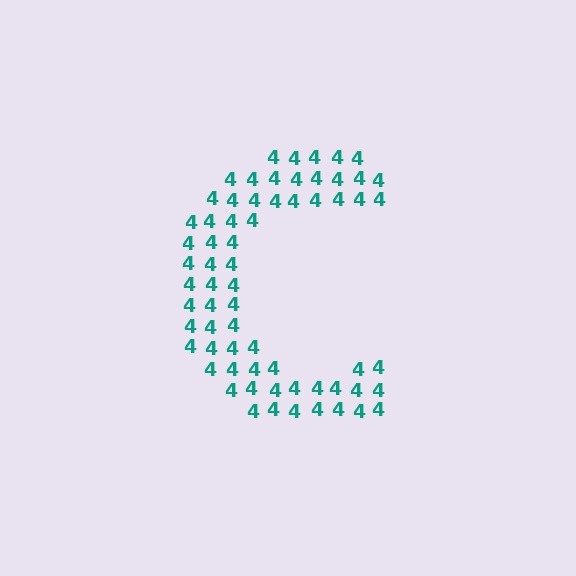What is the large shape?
The large shape is the letter C.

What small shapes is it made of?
It is made of small digit 4's.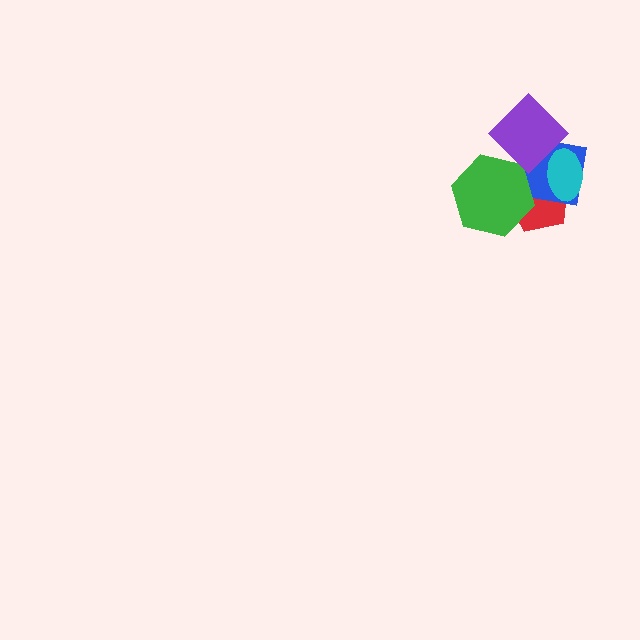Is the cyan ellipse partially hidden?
Yes, it is partially covered by another shape.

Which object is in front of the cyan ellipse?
The purple diamond is in front of the cyan ellipse.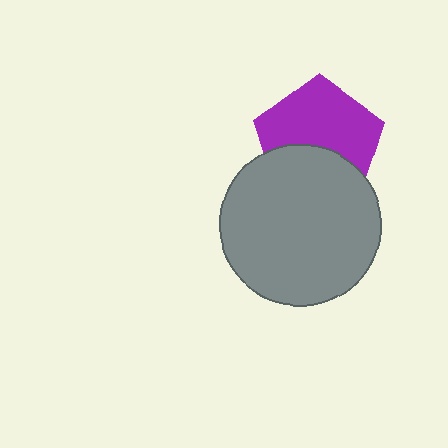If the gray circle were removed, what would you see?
You would see the complete purple pentagon.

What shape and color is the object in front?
The object in front is a gray circle.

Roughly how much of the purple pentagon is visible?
About half of it is visible (roughly 60%).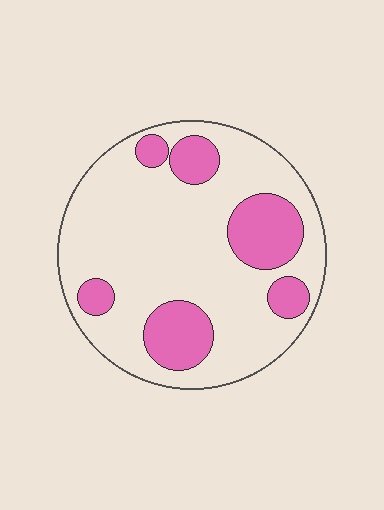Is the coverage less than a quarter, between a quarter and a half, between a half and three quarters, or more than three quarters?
Less than a quarter.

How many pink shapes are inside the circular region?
6.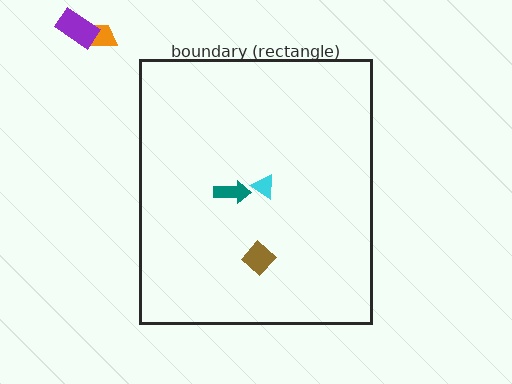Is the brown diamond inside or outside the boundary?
Inside.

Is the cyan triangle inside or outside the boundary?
Inside.